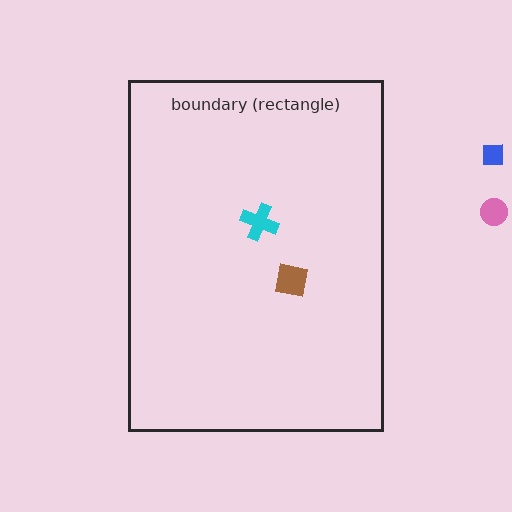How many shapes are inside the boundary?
2 inside, 2 outside.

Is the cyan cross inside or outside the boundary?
Inside.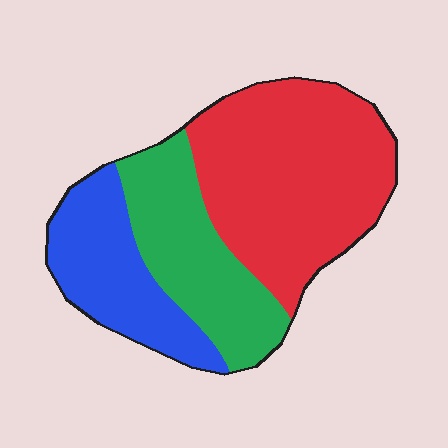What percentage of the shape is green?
Green takes up about one quarter (1/4) of the shape.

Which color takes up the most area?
Red, at roughly 50%.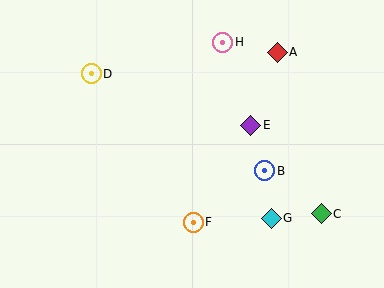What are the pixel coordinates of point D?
Point D is at (91, 74).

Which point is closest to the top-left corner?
Point D is closest to the top-left corner.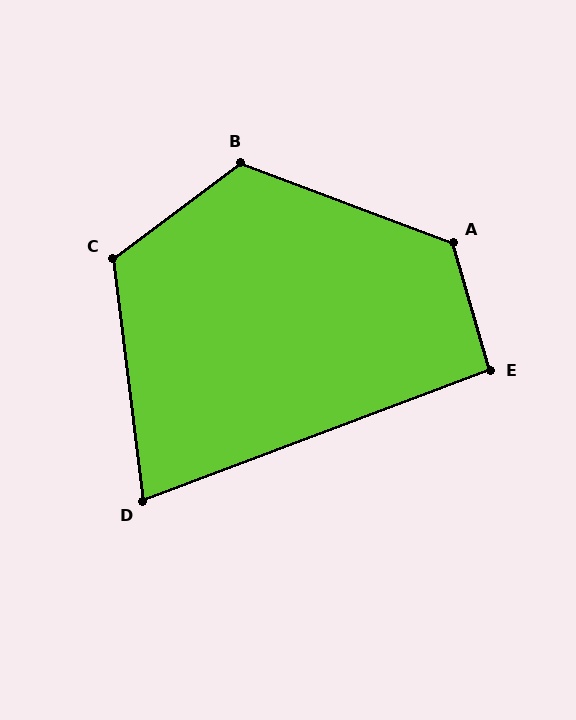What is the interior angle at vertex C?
Approximately 120 degrees (obtuse).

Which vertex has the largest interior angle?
A, at approximately 127 degrees.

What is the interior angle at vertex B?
Approximately 123 degrees (obtuse).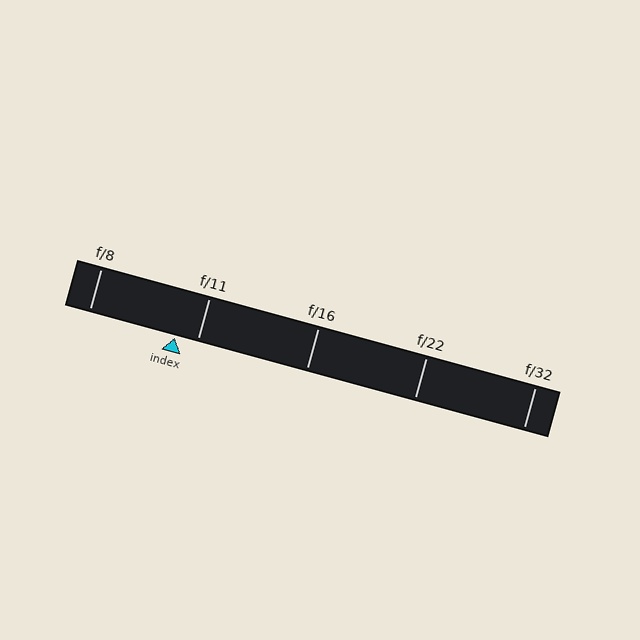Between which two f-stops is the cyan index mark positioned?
The index mark is between f/8 and f/11.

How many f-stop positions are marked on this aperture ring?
There are 5 f-stop positions marked.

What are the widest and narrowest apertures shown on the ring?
The widest aperture shown is f/8 and the narrowest is f/32.